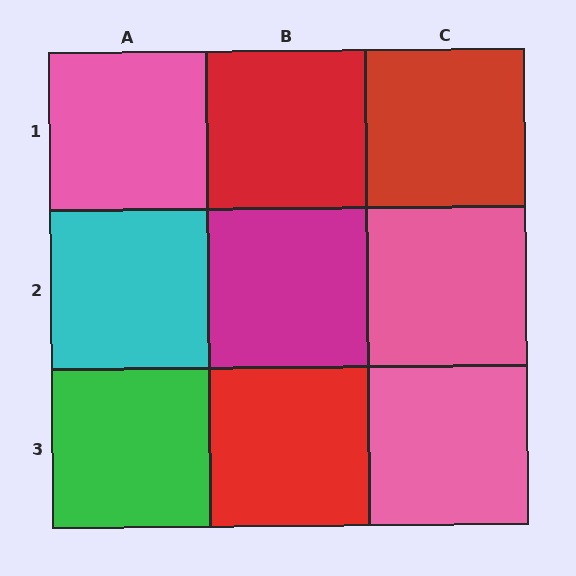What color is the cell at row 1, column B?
Red.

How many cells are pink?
3 cells are pink.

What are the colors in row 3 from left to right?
Green, red, pink.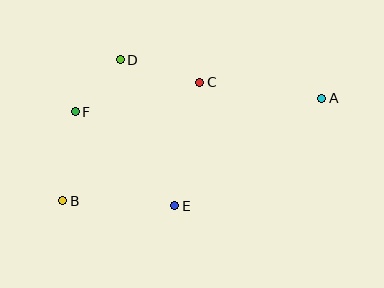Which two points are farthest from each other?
Points A and B are farthest from each other.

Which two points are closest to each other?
Points D and F are closest to each other.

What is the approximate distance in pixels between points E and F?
The distance between E and F is approximately 137 pixels.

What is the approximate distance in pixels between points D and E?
The distance between D and E is approximately 156 pixels.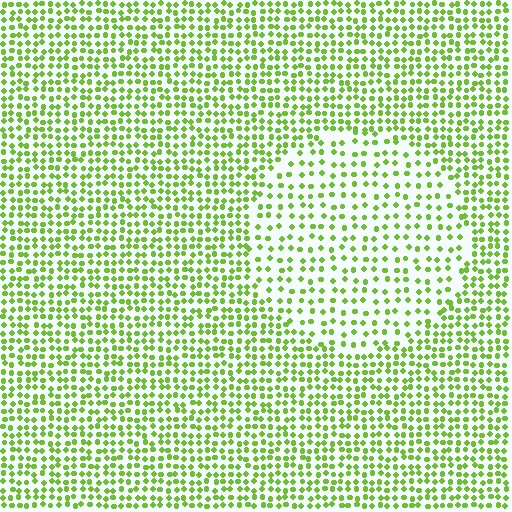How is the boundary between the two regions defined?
The boundary is defined by a change in element density (approximately 1.8x ratio). All elements are the same color, size, and shape.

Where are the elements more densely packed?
The elements are more densely packed outside the circle boundary.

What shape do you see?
I see a circle.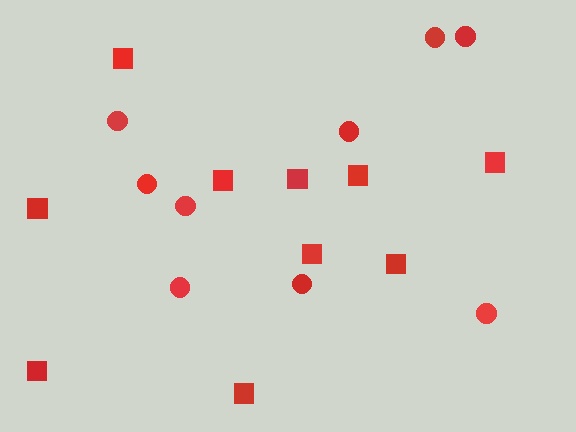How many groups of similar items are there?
There are 2 groups: one group of circles (9) and one group of squares (10).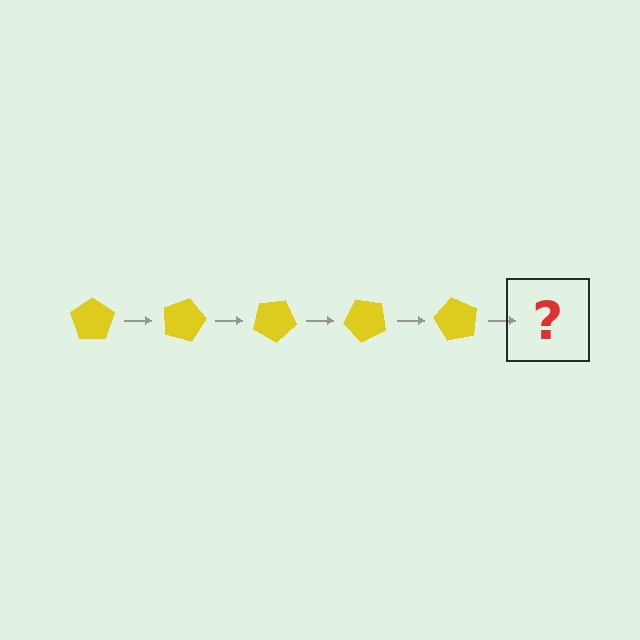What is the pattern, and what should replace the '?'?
The pattern is that the pentagon rotates 15 degrees each step. The '?' should be a yellow pentagon rotated 75 degrees.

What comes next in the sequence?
The next element should be a yellow pentagon rotated 75 degrees.